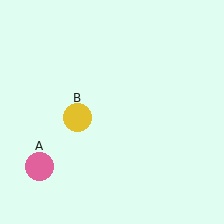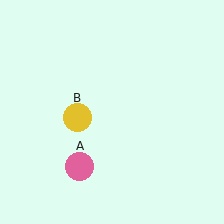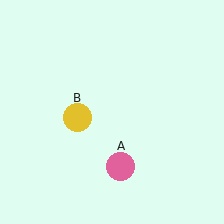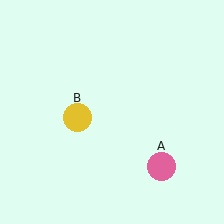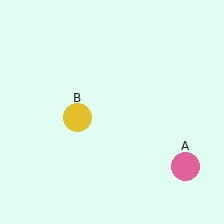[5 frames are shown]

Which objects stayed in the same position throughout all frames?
Yellow circle (object B) remained stationary.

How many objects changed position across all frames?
1 object changed position: pink circle (object A).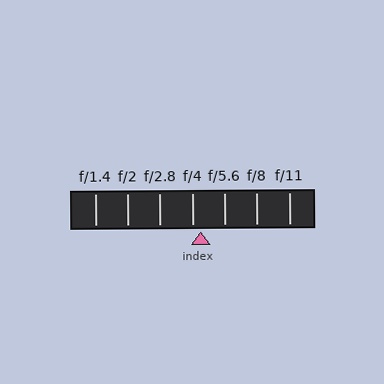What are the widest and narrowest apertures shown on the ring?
The widest aperture shown is f/1.4 and the narrowest is f/11.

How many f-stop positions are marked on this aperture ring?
There are 7 f-stop positions marked.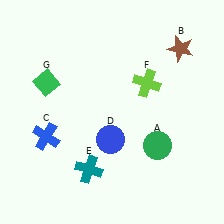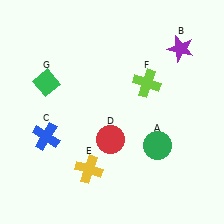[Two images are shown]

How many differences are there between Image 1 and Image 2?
There are 3 differences between the two images.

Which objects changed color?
B changed from brown to purple. D changed from blue to red. E changed from teal to yellow.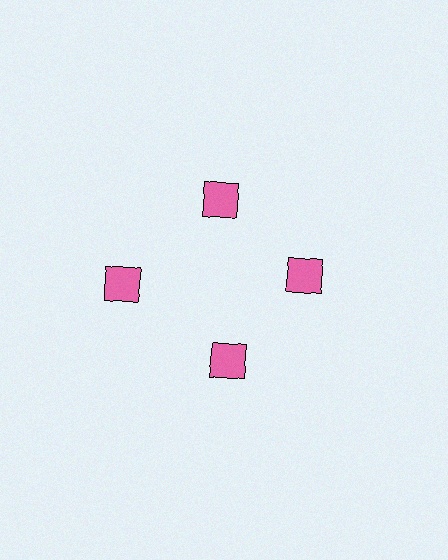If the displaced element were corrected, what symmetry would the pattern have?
It would have 4-fold rotational symmetry — the pattern would map onto itself every 90 degrees.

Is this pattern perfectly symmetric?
No. The 4 pink squares are arranged in a ring, but one element near the 9 o'clock position is pushed outward from the center, breaking the 4-fold rotational symmetry.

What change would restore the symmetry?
The symmetry would be restored by moving it inward, back onto the ring so that all 4 squares sit at equal angles and equal distance from the center.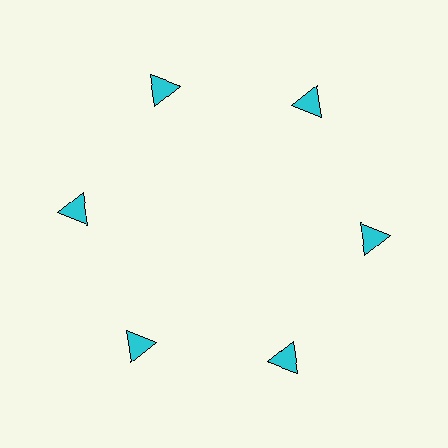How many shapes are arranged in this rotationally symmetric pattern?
There are 6 shapes, arranged in 6 groups of 1.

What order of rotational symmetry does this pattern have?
This pattern has 6-fold rotational symmetry.